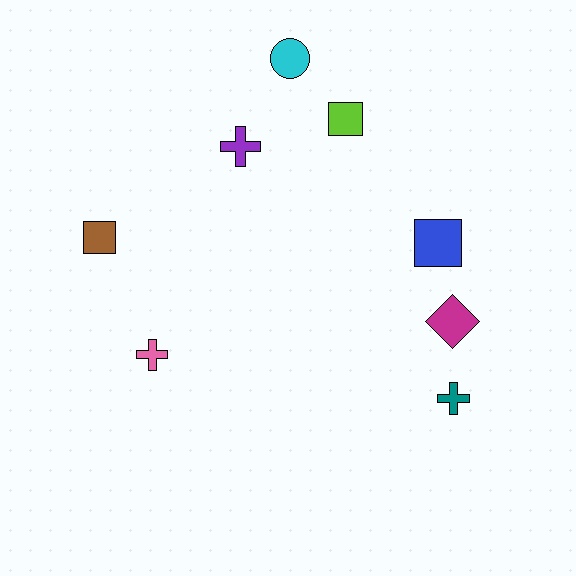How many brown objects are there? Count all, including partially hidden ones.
There is 1 brown object.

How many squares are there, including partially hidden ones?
There are 3 squares.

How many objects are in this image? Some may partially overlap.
There are 8 objects.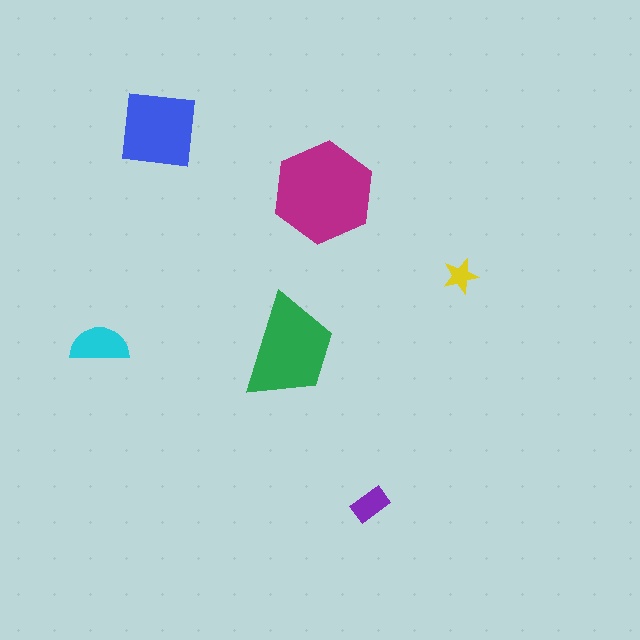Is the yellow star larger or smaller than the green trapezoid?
Smaller.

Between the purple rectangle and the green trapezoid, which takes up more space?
The green trapezoid.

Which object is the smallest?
The yellow star.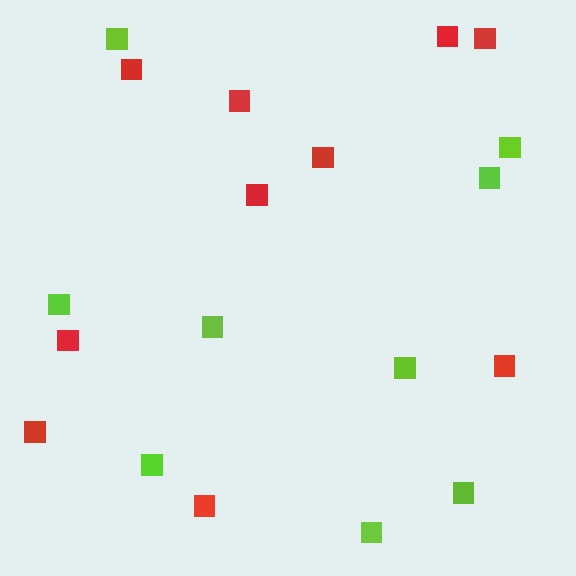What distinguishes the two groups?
There are 2 groups: one group of lime squares (9) and one group of red squares (10).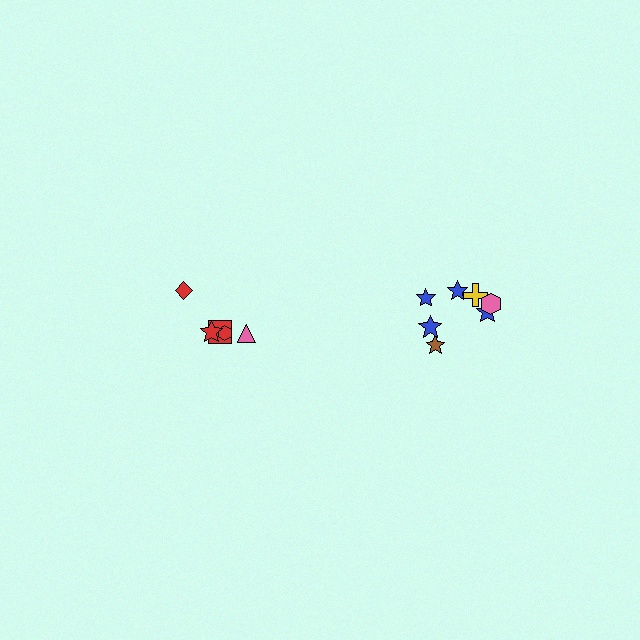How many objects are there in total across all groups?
There are 12 objects.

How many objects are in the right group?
There are 7 objects.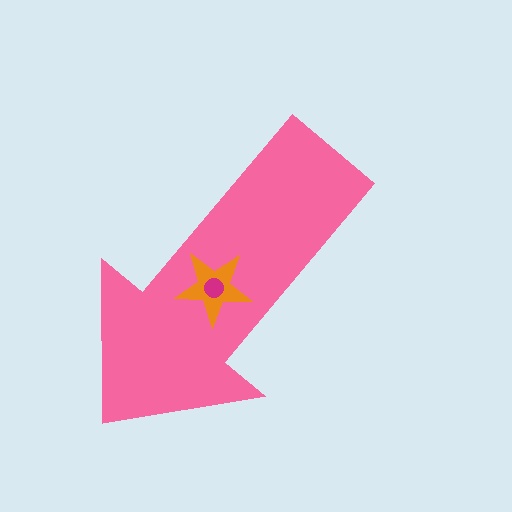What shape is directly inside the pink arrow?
The orange star.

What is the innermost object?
The magenta circle.